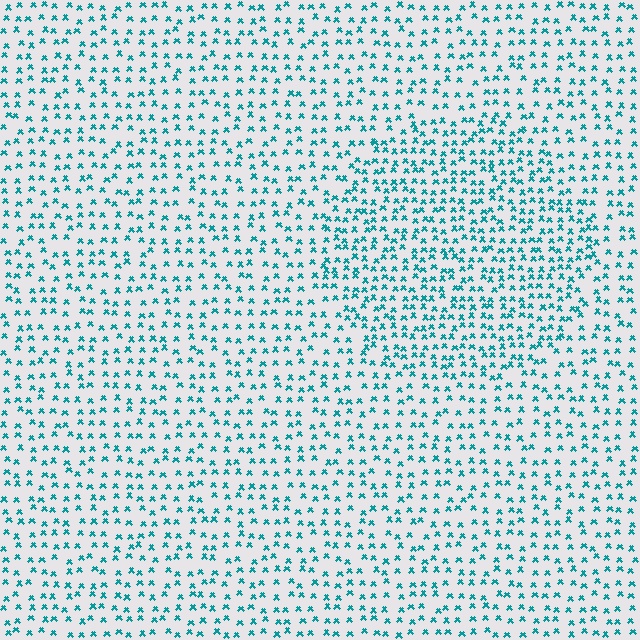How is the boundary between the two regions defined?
The boundary is defined by a change in element density (approximately 1.6x ratio). All elements are the same color, size, and shape.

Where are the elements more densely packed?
The elements are more densely packed inside the circle boundary.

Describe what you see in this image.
The image contains small teal elements arranged at two different densities. A circle-shaped region is visible where the elements are more densely packed than the surrounding area.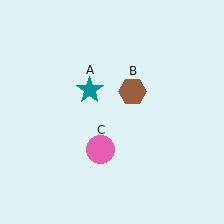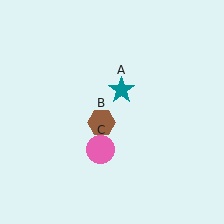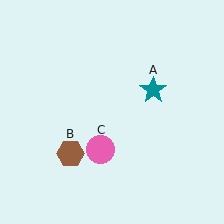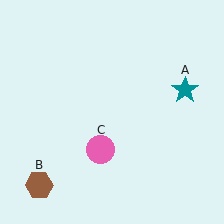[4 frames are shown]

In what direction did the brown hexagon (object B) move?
The brown hexagon (object B) moved down and to the left.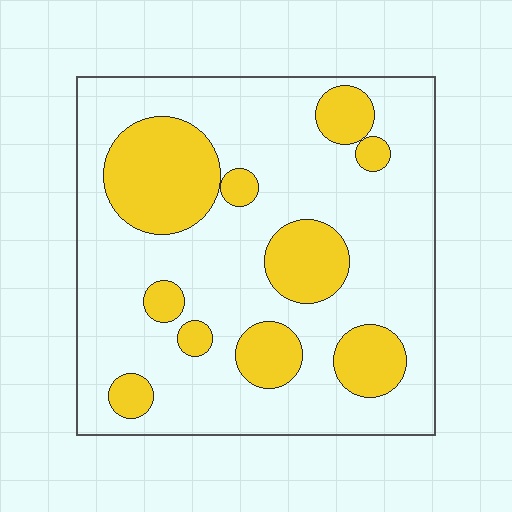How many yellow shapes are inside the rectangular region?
10.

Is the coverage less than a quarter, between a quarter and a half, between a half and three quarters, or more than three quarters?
Between a quarter and a half.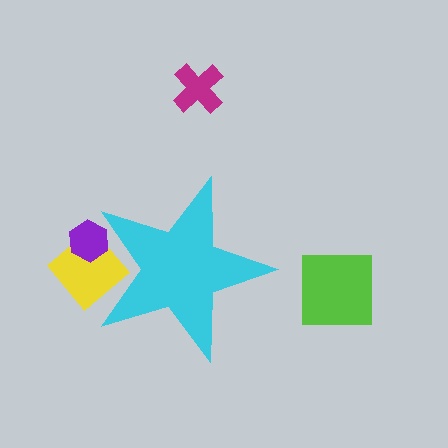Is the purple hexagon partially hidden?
Yes, the purple hexagon is partially hidden behind the cyan star.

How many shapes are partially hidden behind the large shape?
2 shapes are partially hidden.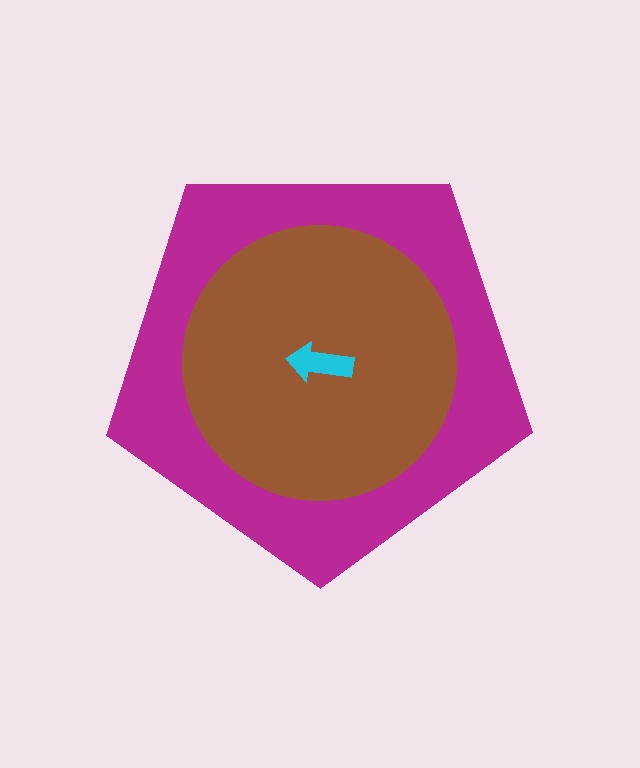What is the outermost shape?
The magenta pentagon.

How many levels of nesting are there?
3.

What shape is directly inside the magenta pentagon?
The brown circle.